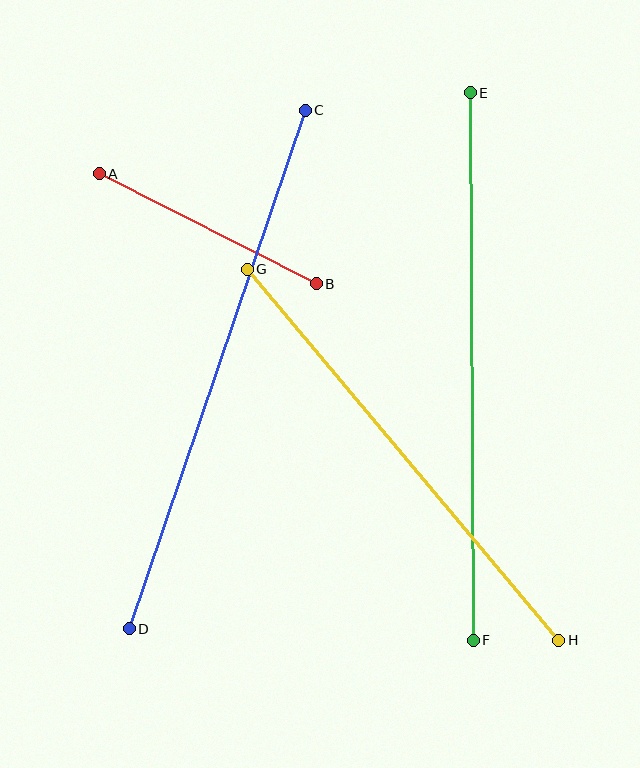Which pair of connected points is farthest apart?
Points C and D are farthest apart.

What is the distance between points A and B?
The distance is approximately 243 pixels.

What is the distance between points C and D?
The distance is approximately 548 pixels.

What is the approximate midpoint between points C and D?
The midpoint is at approximately (217, 369) pixels.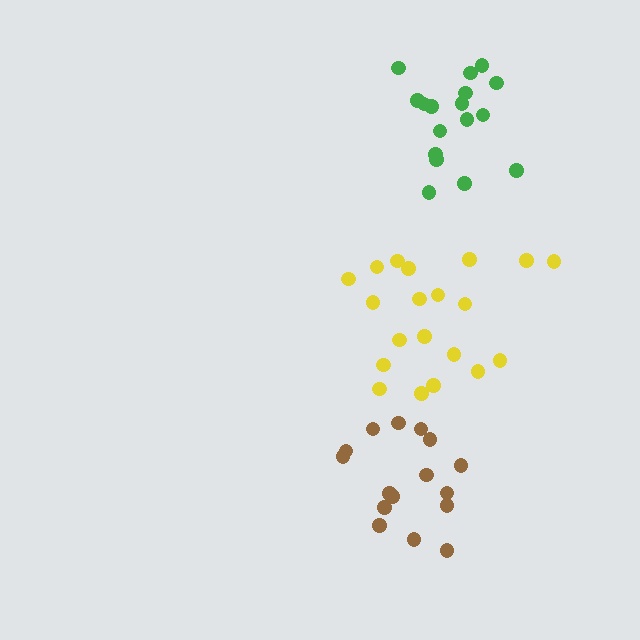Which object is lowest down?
The brown cluster is bottommost.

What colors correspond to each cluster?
The clusters are colored: yellow, green, brown.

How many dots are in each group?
Group 1: 20 dots, Group 2: 17 dots, Group 3: 16 dots (53 total).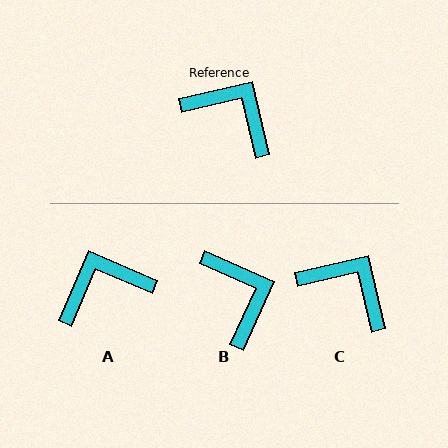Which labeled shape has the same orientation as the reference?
C.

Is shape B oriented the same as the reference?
No, it is off by about 37 degrees.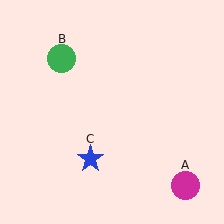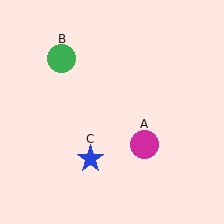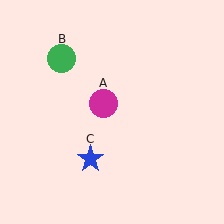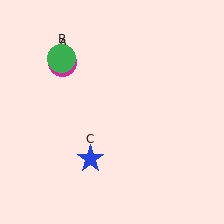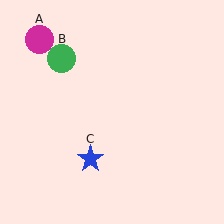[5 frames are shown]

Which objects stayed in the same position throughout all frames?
Green circle (object B) and blue star (object C) remained stationary.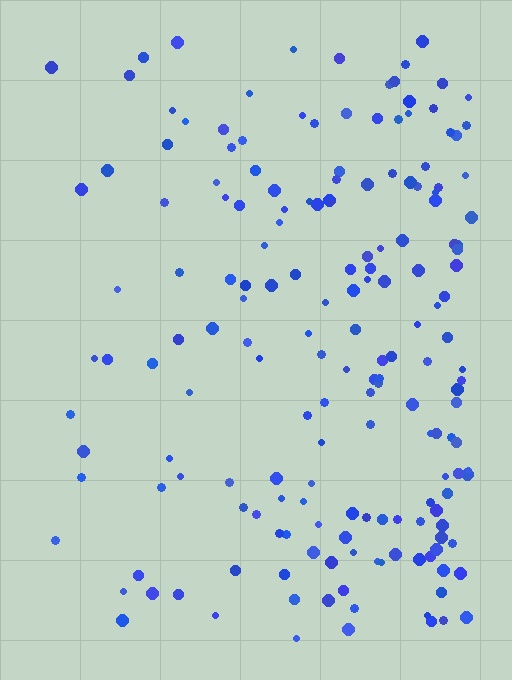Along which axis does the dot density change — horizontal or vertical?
Horizontal.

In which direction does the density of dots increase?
From left to right, with the right side densest.